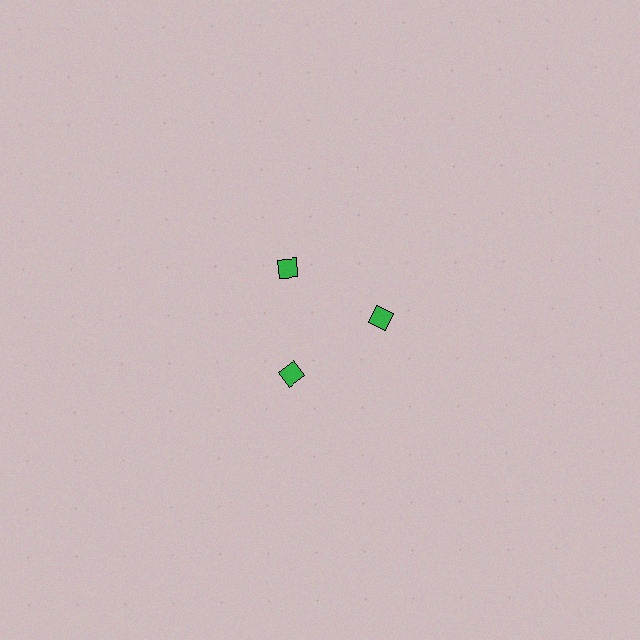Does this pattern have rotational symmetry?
Yes, this pattern has 3-fold rotational symmetry. It looks the same after rotating 120 degrees around the center.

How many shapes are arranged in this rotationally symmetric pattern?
There are 3 shapes, arranged in 3 groups of 1.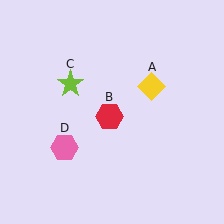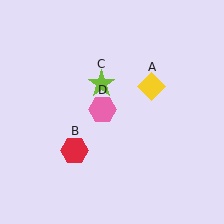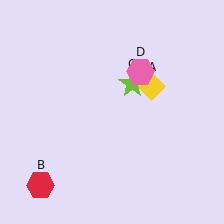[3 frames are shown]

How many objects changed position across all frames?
3 objects changed position: red hexagon (object B), lime star (object C), pink hexagon (object D).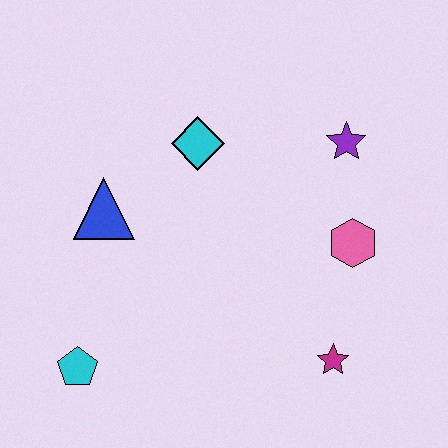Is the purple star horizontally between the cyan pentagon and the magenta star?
No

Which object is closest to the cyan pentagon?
The blue triangle is closest to the cyan pentagon.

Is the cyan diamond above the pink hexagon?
Yes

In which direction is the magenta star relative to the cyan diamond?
The magenta star is below the cyan diamond.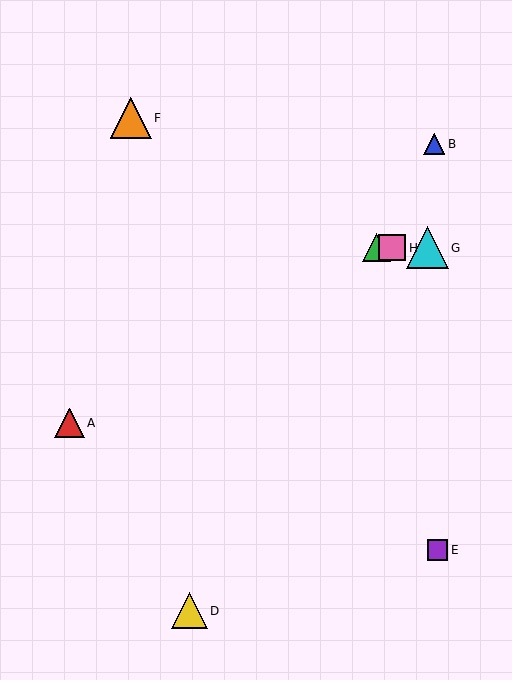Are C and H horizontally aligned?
Yes, both are at y≈248.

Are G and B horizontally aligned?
No, G is at y≈248 and B is at y≈144.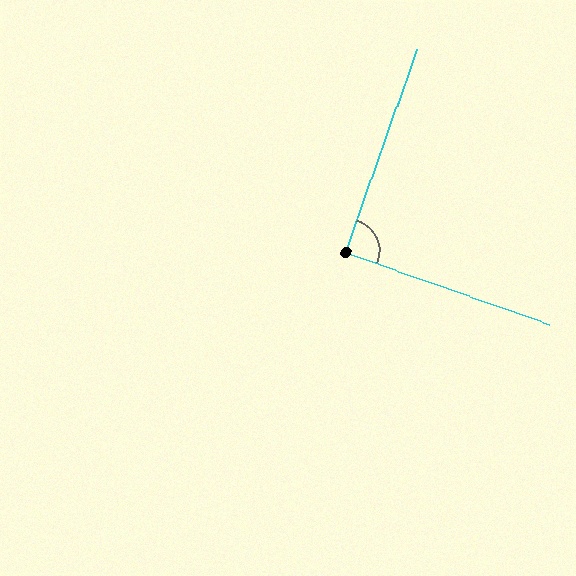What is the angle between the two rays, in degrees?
Approximately 90 degrees.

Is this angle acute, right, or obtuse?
It is approximately a right angle.